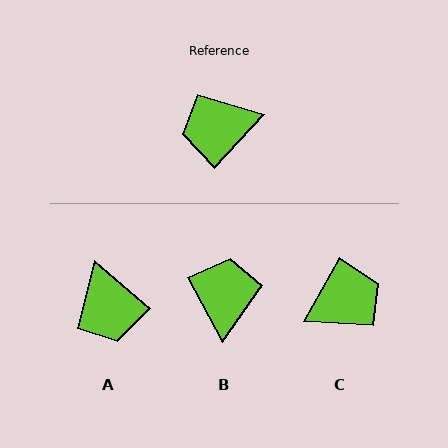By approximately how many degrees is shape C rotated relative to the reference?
Approximately 167 degrees clockwise.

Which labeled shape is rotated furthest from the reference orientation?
C, about 167 degrees away.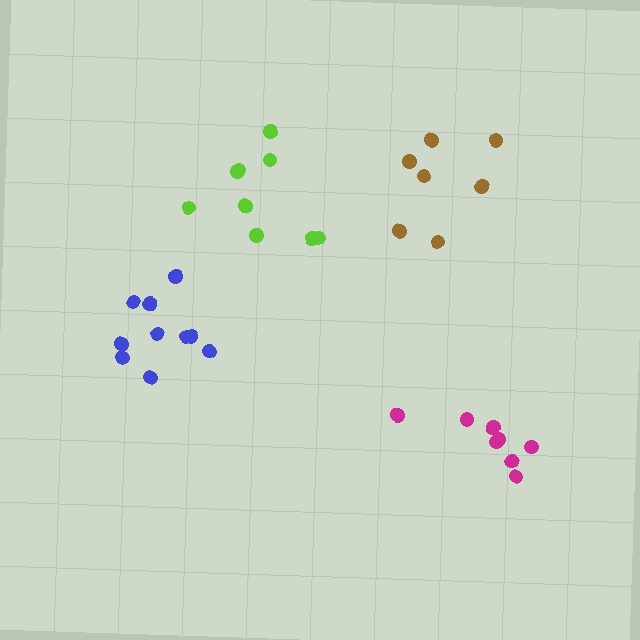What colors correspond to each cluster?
The clusters are colored: brown, lime, blue, magenta.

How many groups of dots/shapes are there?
There are 4 groups.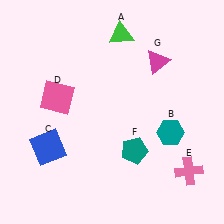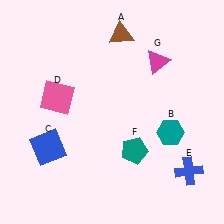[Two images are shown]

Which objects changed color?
A changed from green to brown. E changed from pink to blue.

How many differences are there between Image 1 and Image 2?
There are 2 differences between the two images.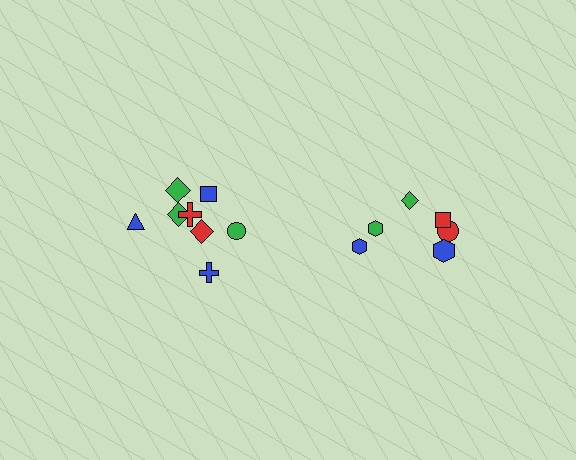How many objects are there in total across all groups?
There are 14 objects.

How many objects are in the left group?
There are 8 objects.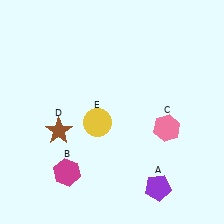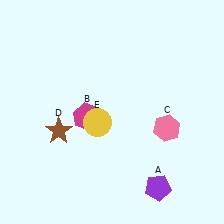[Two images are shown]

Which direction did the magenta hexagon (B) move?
The magenta hexagon (B) moved up.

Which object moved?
The magenta hexagon (B) moved up.